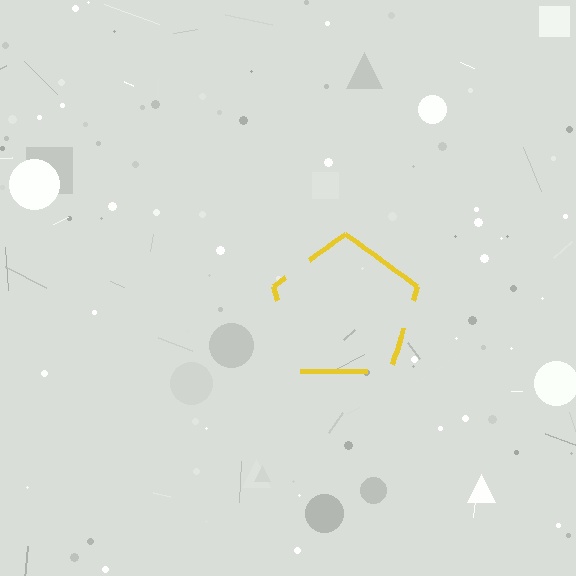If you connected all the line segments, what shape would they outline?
They would outline a pentagon.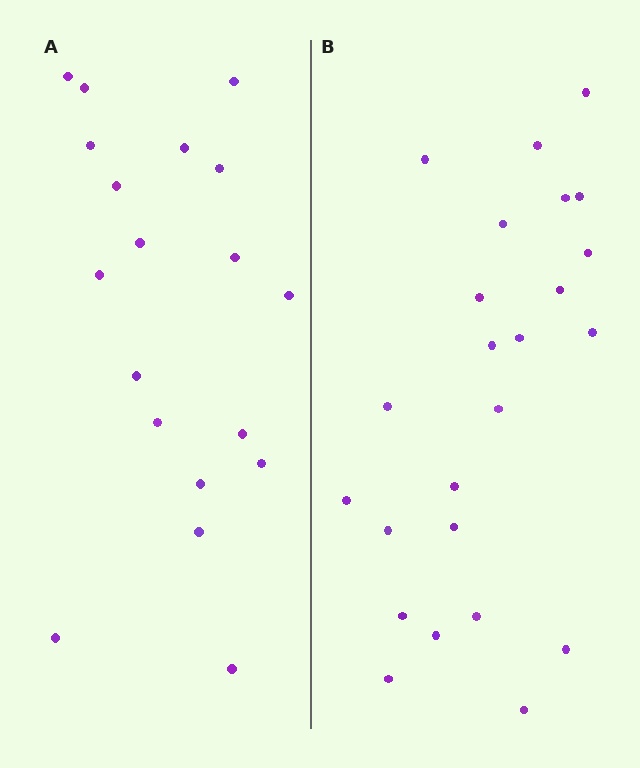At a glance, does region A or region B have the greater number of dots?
Region B (the right region) has more dots.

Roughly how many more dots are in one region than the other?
Region B has about 5 more dots than region A.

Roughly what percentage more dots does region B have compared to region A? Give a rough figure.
About 25% more.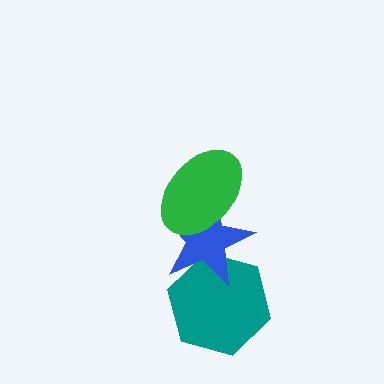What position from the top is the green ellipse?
The green ellipse is 1st from the top.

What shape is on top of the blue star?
The green ellipse is on top of the blue star.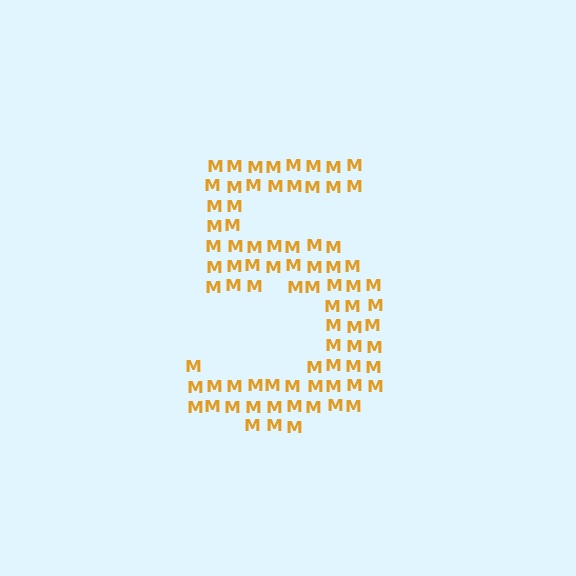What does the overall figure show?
The overall figure shows the digit 5.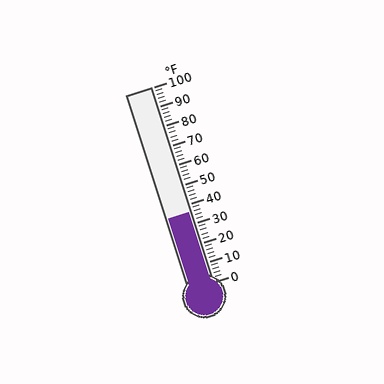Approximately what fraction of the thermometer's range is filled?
The thermometer is filled to approximately 35% of its range.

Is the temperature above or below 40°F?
The temperature is below 40°F.